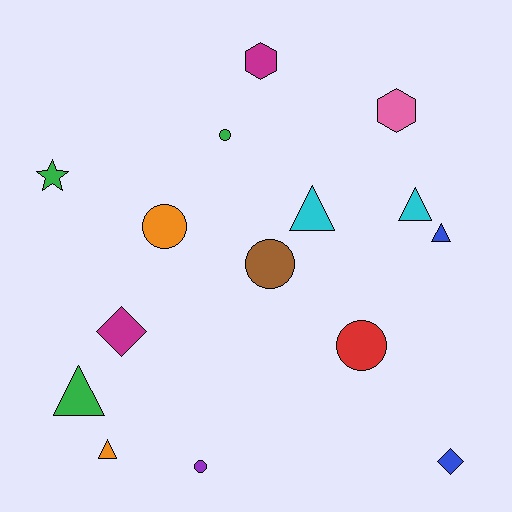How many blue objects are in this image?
There are 2 blue objects.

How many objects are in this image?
There are 15 objects.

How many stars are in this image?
There is 1 star.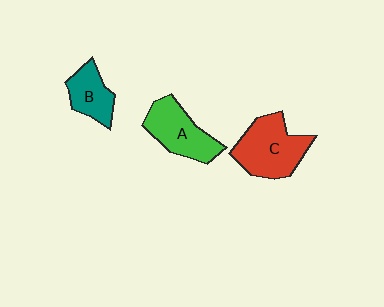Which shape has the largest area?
Shape C (red).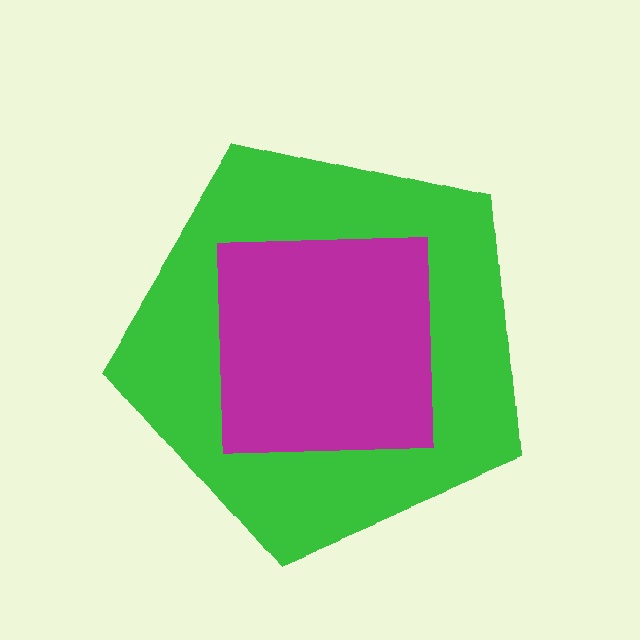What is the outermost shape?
The green pentagon.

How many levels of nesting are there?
2.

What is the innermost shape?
The magenta square.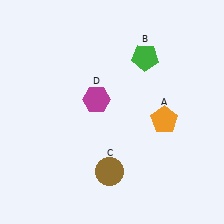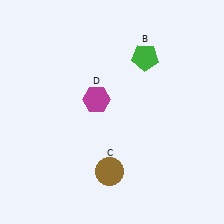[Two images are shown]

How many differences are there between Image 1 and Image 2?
There is 1 difference between the two images.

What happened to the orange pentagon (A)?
The orange pentagon (A) was removed in Image 2. It was in the bottom-right area of Image 1.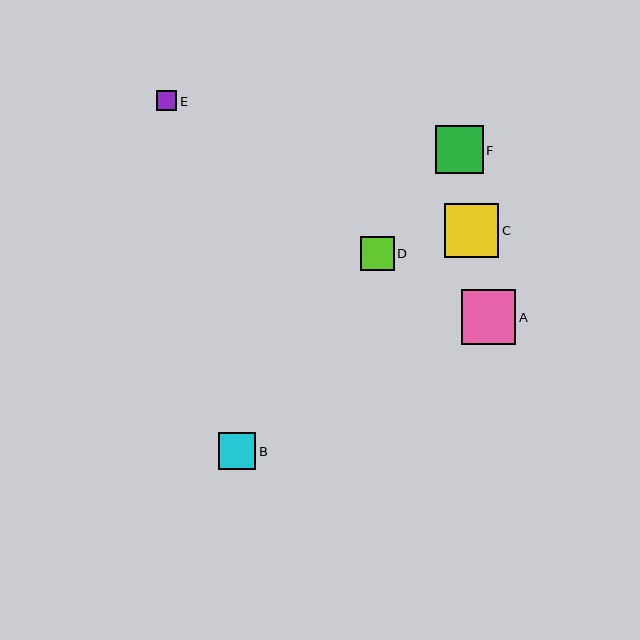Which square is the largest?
Square A is the largest with a size of approximately 55 pixels.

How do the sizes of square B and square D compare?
Square B and square D are approximately the same size.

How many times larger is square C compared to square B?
Square C is approximately 1.4 times the size of square B.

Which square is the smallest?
Square E is the smallest with a size of approximately 20 pixels.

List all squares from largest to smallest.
From largest to smallest: A, C, F, B, D, E.